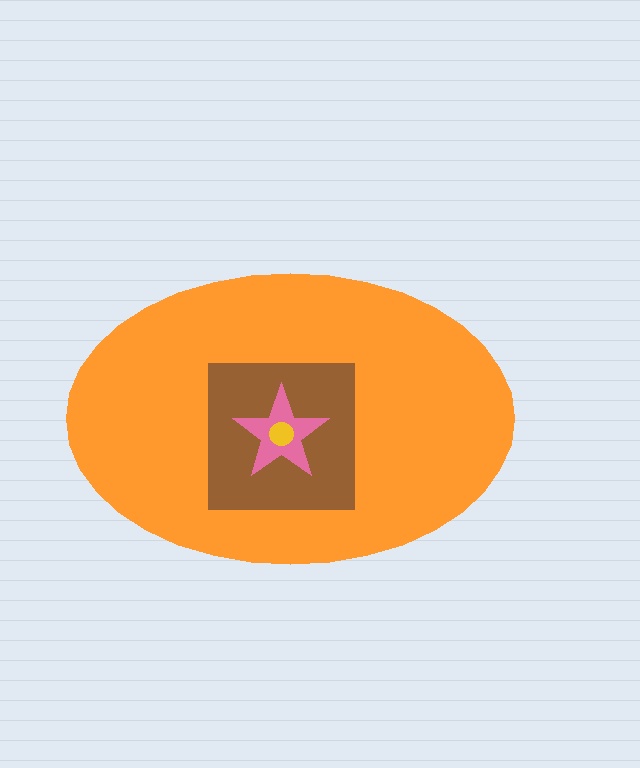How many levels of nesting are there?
4.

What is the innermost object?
The yellow circle.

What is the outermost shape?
The orange ellipse.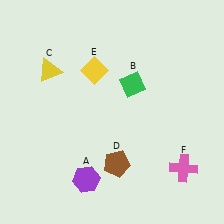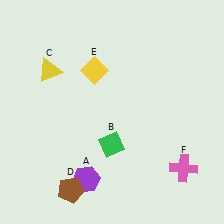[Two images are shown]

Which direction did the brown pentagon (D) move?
The brown pentagon (D) moved left.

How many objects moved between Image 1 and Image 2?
2 objects moved between the two images.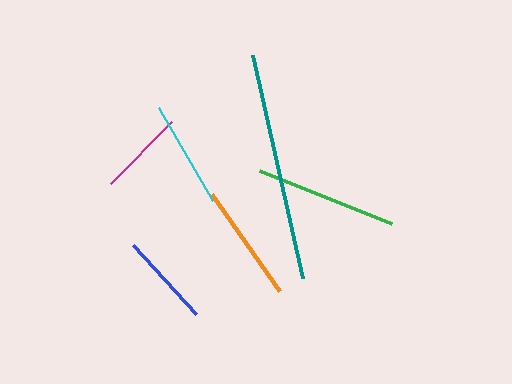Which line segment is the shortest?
The magenta line is the shortest at approximately 87 pixels.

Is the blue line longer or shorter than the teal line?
The teal line is longer than the blue line.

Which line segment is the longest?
The teal line is the longest at approximately 229 pixels.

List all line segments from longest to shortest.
From longest to shortest: teal, green, orange, cyan, blue, magenta.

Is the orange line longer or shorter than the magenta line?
The orange line is longer than the magenta line.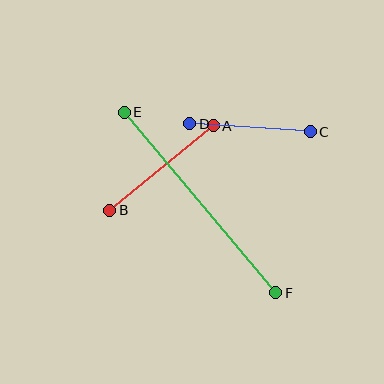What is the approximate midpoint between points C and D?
The midpoint is at approximately (250, 128) pixels.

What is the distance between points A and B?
The distance is approximately 133 pixels.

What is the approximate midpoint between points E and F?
The midpoint is at approximately (200, 203) pixels.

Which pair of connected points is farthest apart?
Points E and F are farthest apart.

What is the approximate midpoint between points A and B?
The midpoint is at approximately (162, 168) pixels.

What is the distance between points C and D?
The distance is approximately 121 pixels.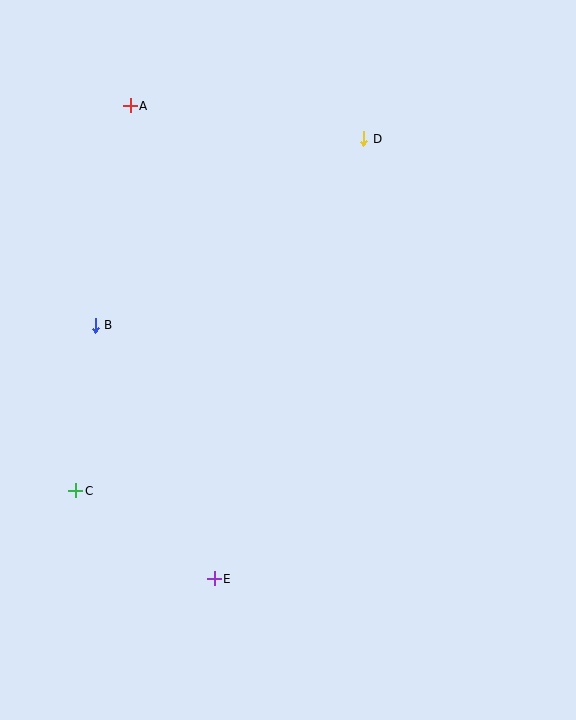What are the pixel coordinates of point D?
Point D is at (364, 139).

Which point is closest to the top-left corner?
Point A is closest to the top-left corner.